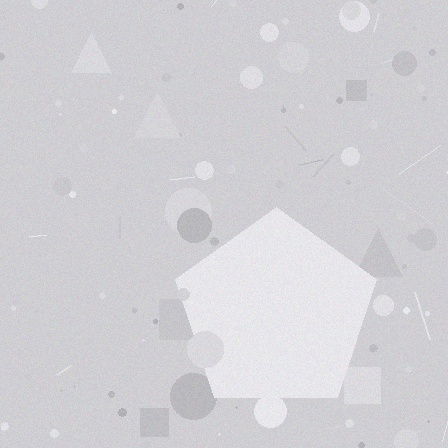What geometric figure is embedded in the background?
A pentagon is embedded in the background.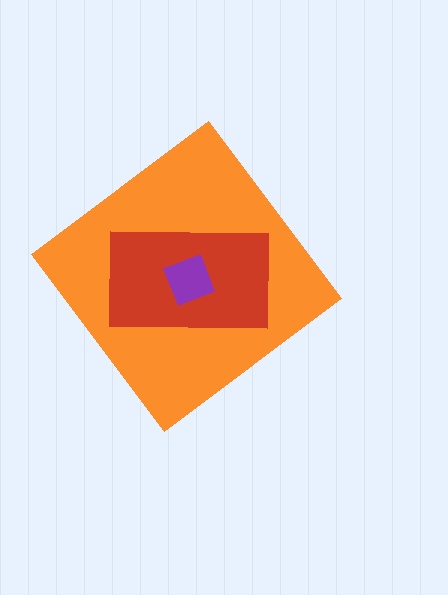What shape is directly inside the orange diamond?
The red rectangle.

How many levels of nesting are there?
3.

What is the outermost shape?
The orange diamond.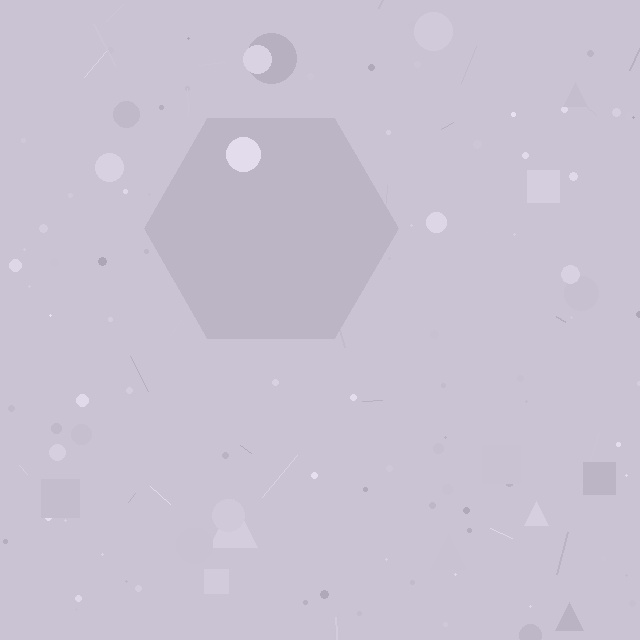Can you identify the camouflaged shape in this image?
The camouflaged shape is a hexagon.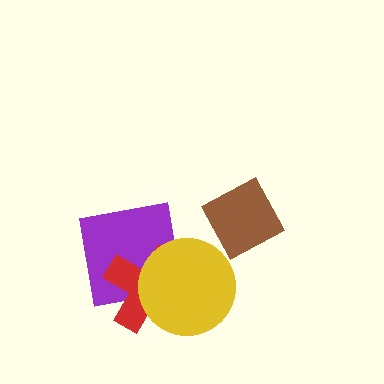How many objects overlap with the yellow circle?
2 objects overlap with the yellow circle.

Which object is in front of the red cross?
The yellow circle is in front of the red cross.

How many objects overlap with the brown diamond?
0 objects overlap with the brown diamond.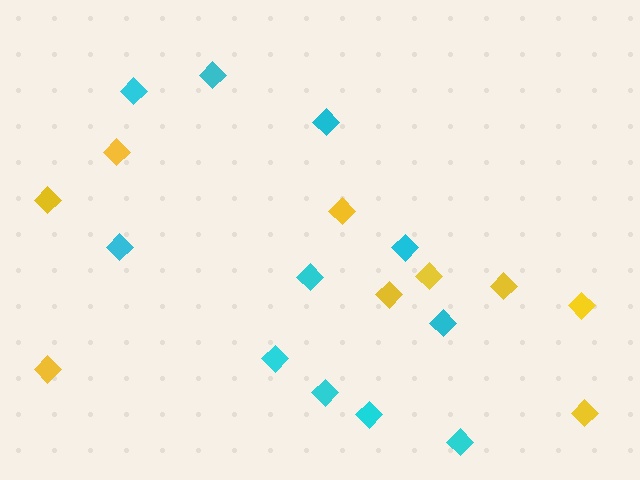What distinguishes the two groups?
There are 2 groups: one group of cyan diamonds (11) and one group of yellow diamonds (9).